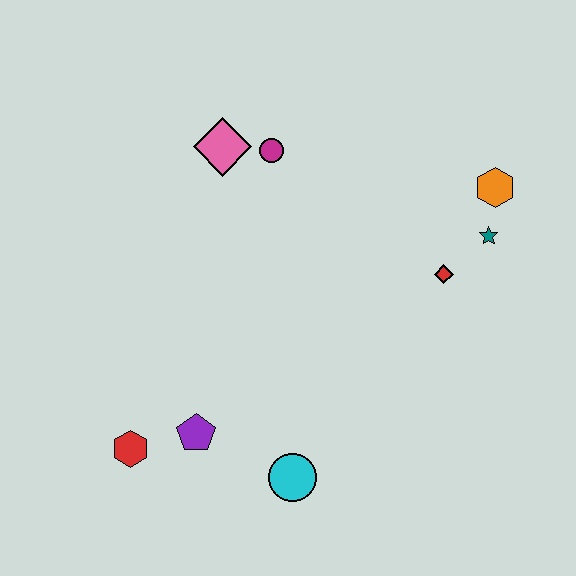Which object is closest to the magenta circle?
The pink diamond is closest to the magenta circle.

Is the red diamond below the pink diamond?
Yes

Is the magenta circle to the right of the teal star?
No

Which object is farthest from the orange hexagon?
The red hexagon is farthest from the orange hexagon.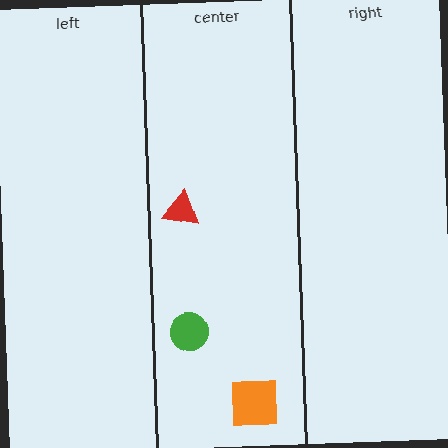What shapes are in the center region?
The red triangle, the green circle, the orange square.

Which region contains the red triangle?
The center region.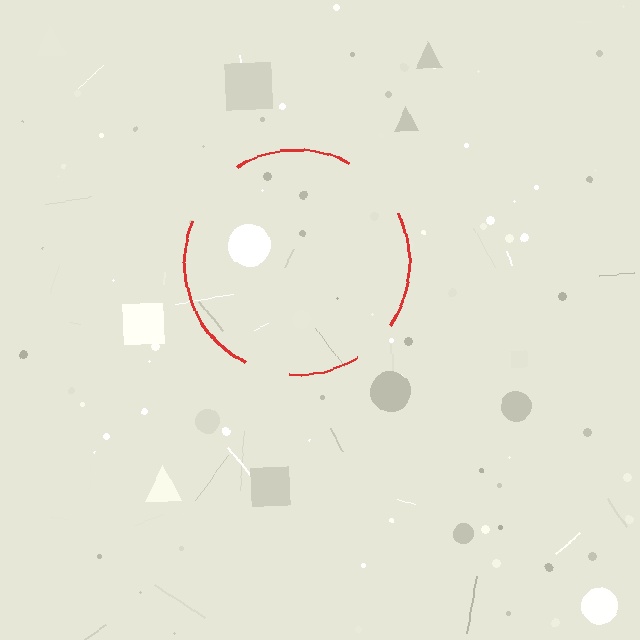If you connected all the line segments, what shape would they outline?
They would outline a circle.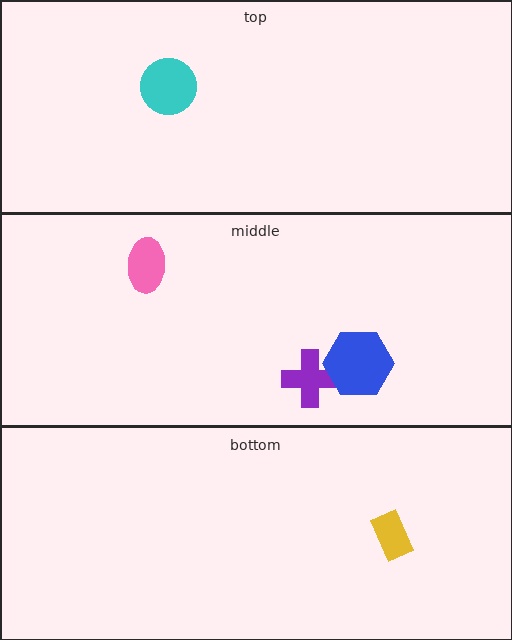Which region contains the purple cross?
The middle region.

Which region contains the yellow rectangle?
The bottom region.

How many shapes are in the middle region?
3.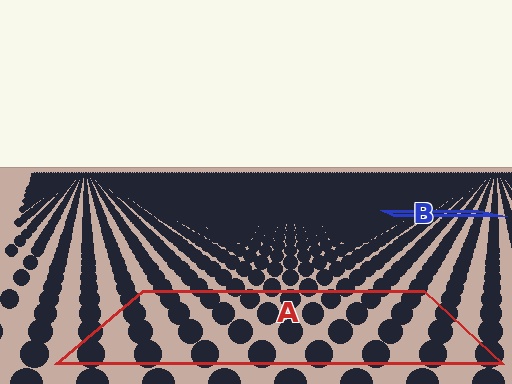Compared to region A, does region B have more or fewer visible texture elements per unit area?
Region B has more texture elements per unit area — they are packed more densely because it is farther away.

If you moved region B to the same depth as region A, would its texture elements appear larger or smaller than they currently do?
They would appear larger. At a closer depth, the same texture elements are projected at a bigger on-screen size.